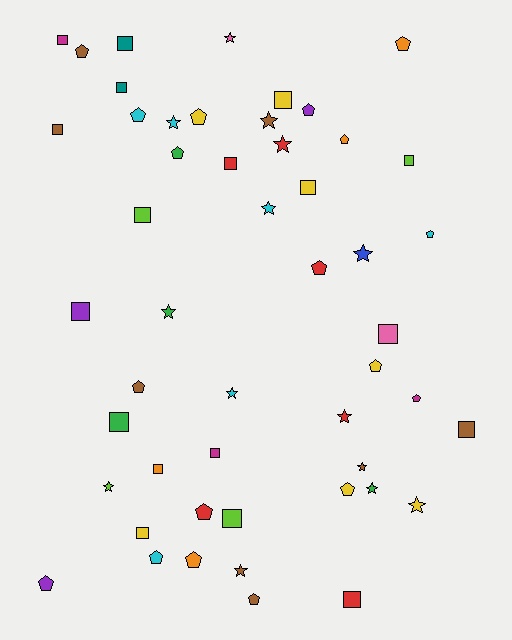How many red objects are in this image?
There are 6 red objects.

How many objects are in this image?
There are 50 objects.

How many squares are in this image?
There are 18 squares.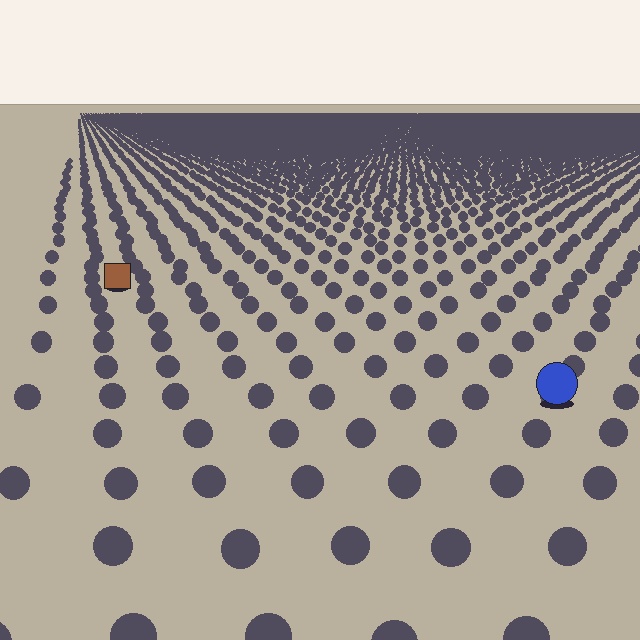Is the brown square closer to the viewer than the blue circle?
No. The blue circle is closer — you can tell from the texture gradient: the ground texture is coarser near it.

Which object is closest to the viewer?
The blue circle is closest. The texture marks near it are larger and more spread out.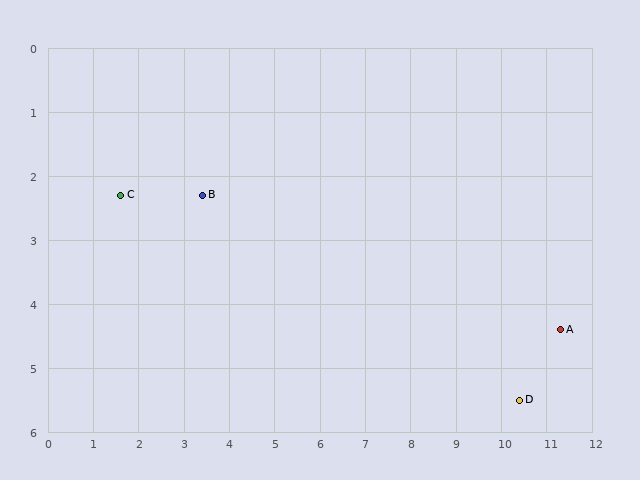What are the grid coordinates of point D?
Point D is at approximately (10.4, 5.5).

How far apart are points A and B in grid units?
Points A and B are about 8.2 grid units apart.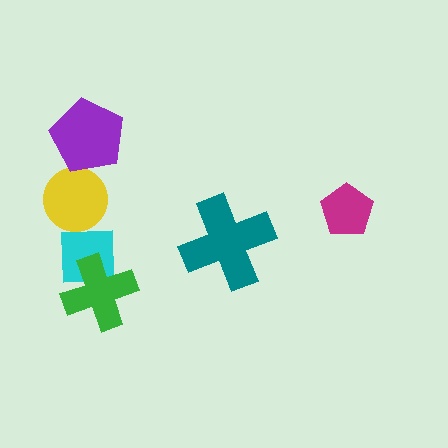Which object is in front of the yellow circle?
The purple pentagon is in front of the yellow circle.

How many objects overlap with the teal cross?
0 objects overlap with the teal cross.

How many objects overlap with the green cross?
1 object overlaps with the green cross.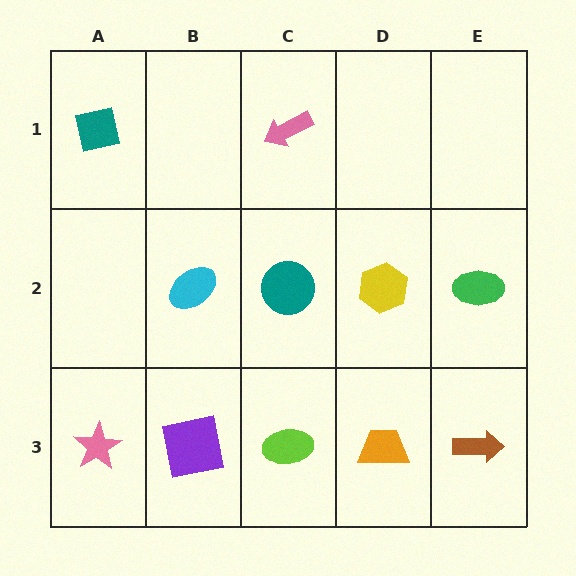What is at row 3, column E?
A brown arrow.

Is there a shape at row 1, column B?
No, that cell is empty.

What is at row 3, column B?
A purple square.